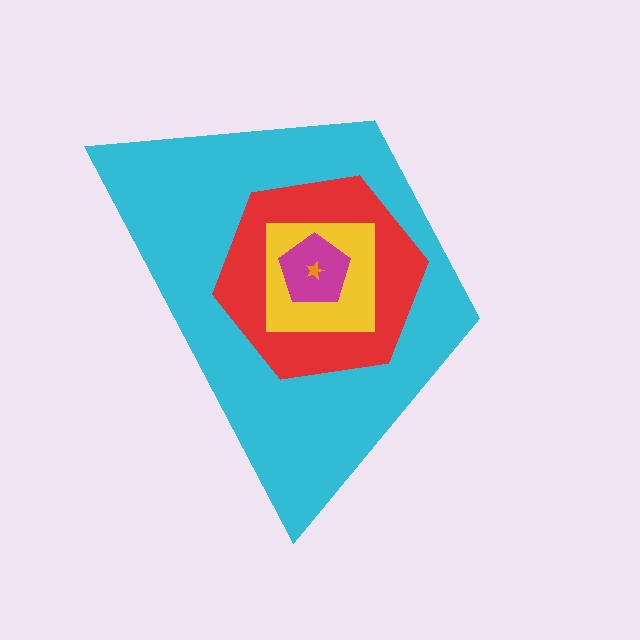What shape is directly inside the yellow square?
The magenta pentagon.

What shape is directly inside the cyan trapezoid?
The red hexagon.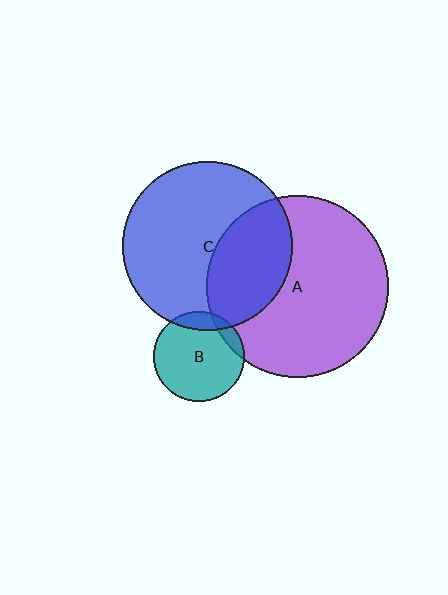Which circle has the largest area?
Circle A (purple).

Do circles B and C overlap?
Yes.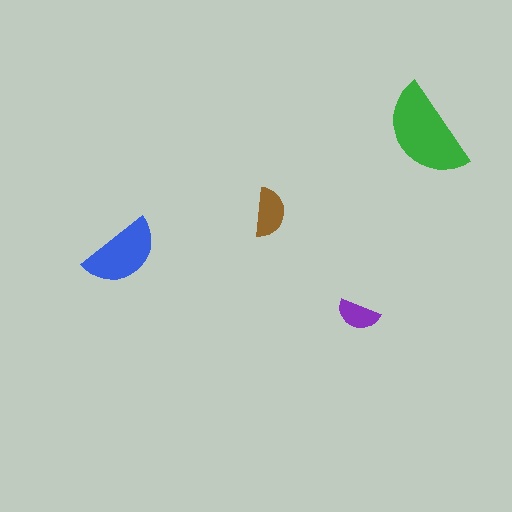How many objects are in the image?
There are 4 objects in the image.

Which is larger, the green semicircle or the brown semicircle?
The green one.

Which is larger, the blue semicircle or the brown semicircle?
The blue one.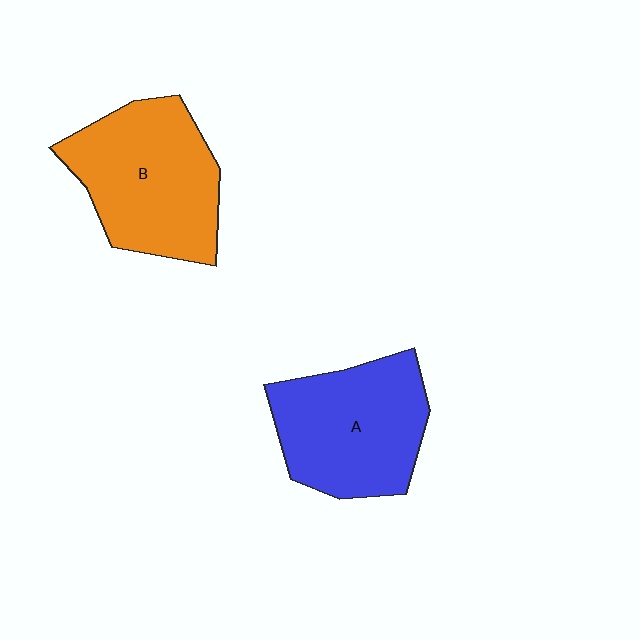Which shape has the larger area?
Shape B (orange).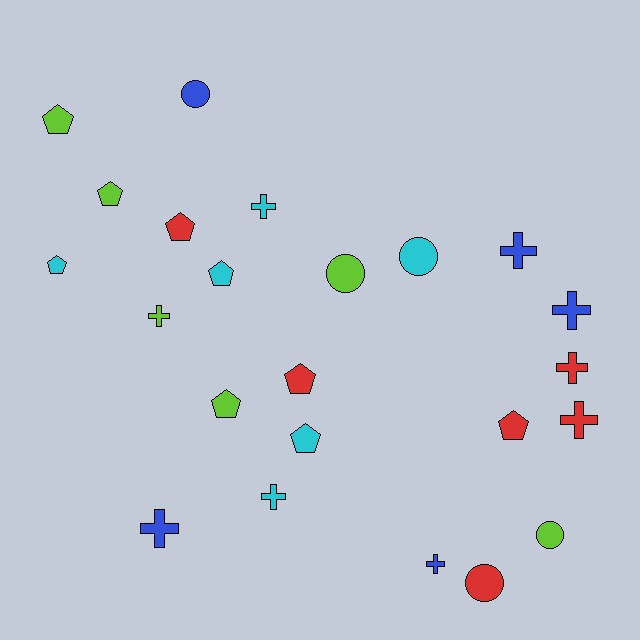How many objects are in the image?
There are 23 objects.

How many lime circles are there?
There are 2 lime circles.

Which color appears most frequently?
Red, with 6 objects.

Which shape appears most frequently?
Cross, with 9 objects.